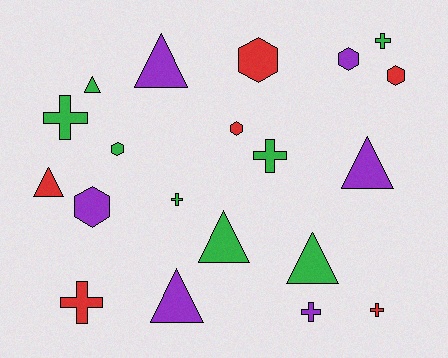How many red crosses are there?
There are 2 red crosses.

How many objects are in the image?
There are 20 objects.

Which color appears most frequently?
Green, with 8 objects.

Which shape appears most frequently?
Triangle, with 7 objects.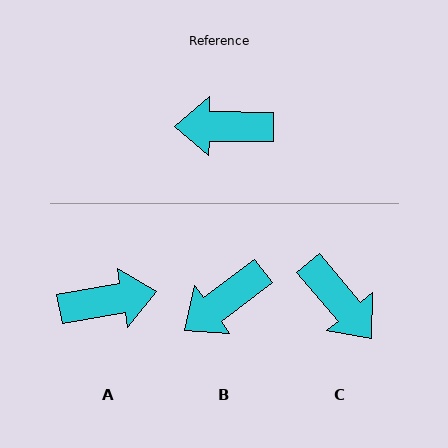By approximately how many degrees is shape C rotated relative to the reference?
Approximately 131 degrees counter-clockwise.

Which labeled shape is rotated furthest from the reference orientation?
A, about 169 degrees away.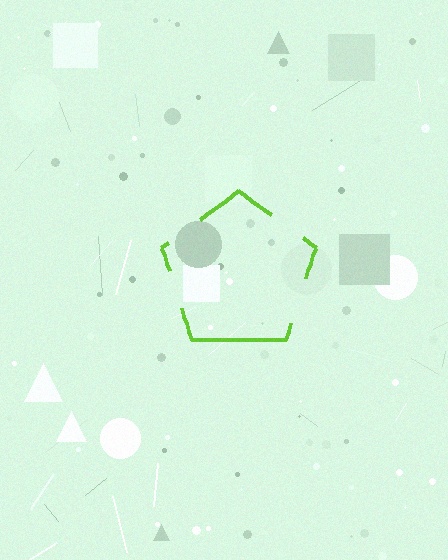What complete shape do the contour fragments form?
The contour fragments form a pentagon.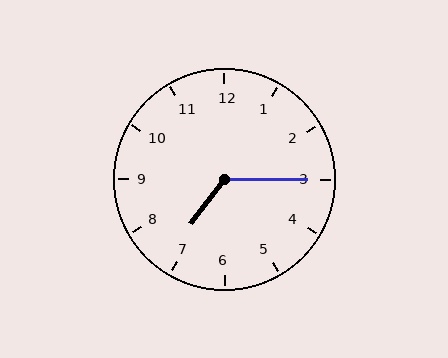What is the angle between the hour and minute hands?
Approximately 128 degrees.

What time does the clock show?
7:15.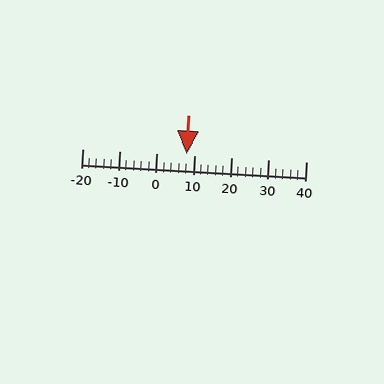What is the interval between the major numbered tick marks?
The major tick marks are spaced 10 units apart.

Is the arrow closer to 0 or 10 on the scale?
The arrow is closer to 10.